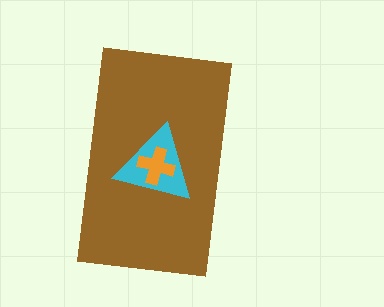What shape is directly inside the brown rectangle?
The cyan triangle.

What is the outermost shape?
The brown rectangle.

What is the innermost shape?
The orange cross.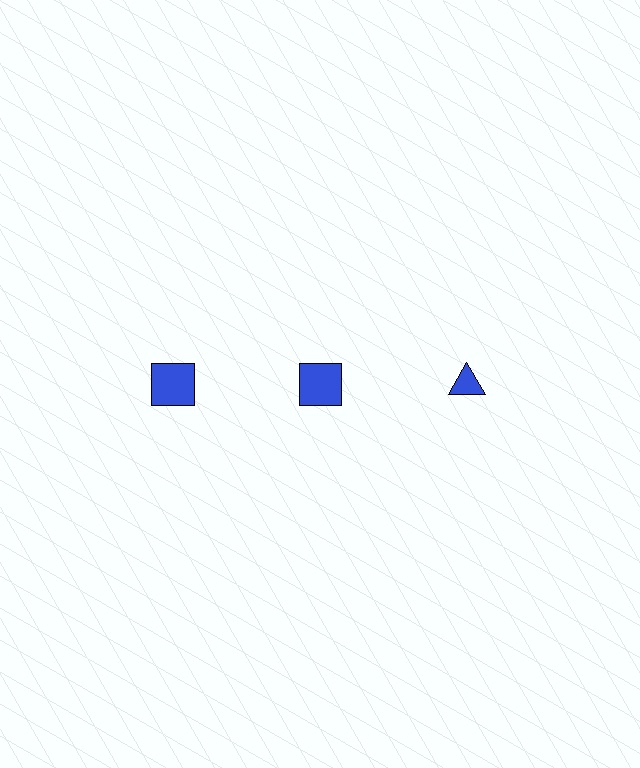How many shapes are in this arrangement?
There are 3 shapes arranged in a grid pattern.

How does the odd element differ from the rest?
It has a different shape: triangle instead of square.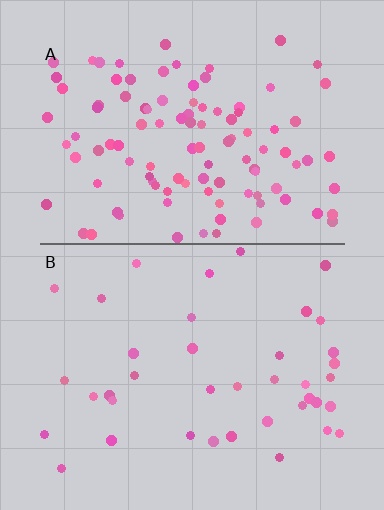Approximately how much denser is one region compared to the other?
Approximately 2.7× — region A over region B.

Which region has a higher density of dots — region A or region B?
A (the top).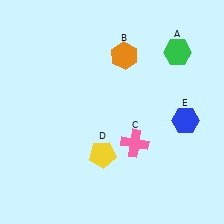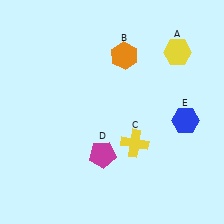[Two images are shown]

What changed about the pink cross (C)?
In Image 1, C is pink. In Image 2, it changed to yellow.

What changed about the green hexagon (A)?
In Image 1, A is green. In Image 2, it changed to yellow.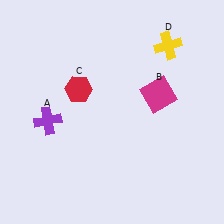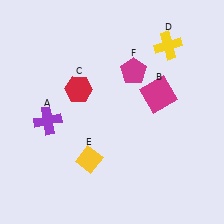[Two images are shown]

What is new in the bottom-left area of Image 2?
A yellow diamond (E) was added in the bottom-left area of Image 2.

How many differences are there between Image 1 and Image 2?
There are 2 differences between the two images.